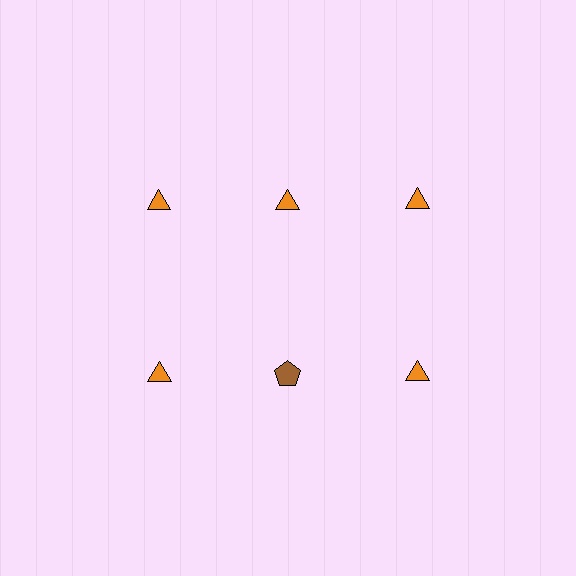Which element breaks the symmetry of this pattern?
The brown pentagon in the second row, second from left column breaks the symmetry. All other shapes are orange triangles.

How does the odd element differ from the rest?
It differs in both color (brown instead of orange) and shape (pentagon instead of triangle).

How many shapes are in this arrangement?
There are 6 shapes arranged in a grid pattern.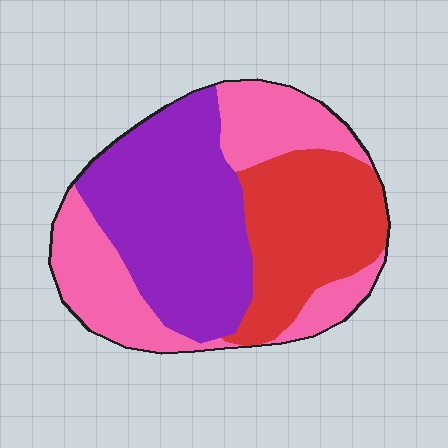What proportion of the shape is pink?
Pink takes up about one third (1/3) of the shape.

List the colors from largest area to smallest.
From largest to smallest: purple, pink, red.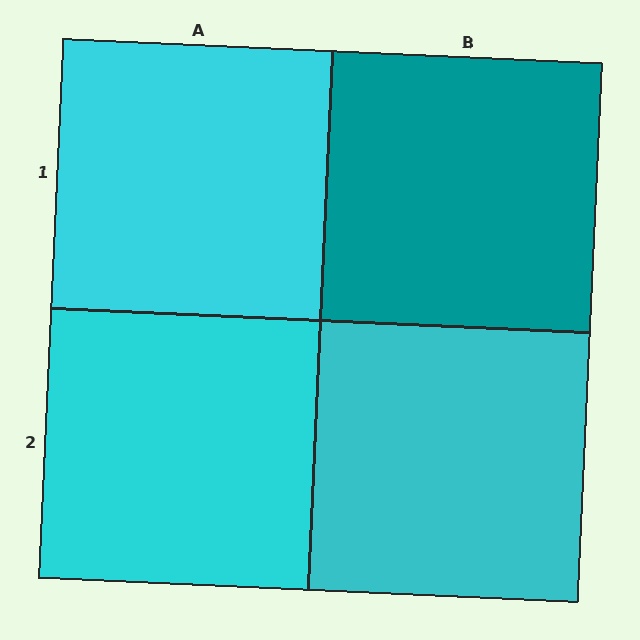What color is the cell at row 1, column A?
Cyan.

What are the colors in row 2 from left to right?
Cyan, cyan.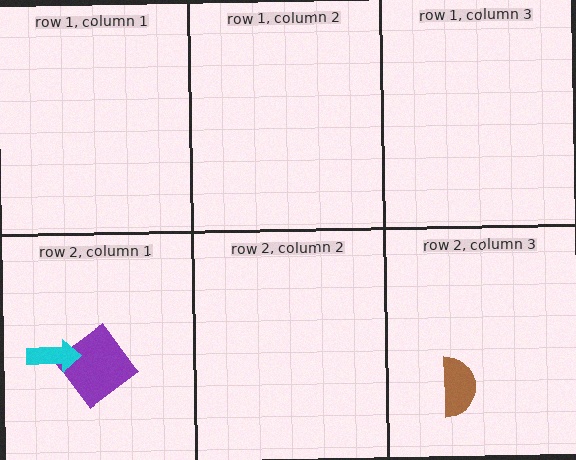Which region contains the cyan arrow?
The row 2, column 1 region.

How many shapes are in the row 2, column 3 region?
1.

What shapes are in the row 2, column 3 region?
The brown semicircle.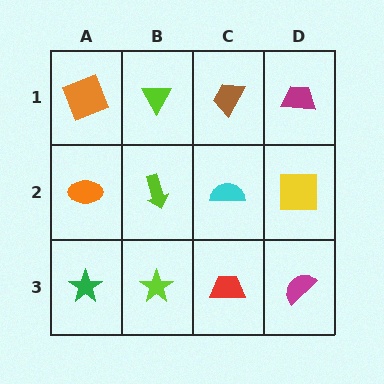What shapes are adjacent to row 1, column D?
A yellow square (row 2, column D), a brown trapezoid (row 1, column C).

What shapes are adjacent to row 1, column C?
A cyan semicircle (row 2, column C), a lime triangle (row 1, column B), a magenta trapezoid (row 1, column D).